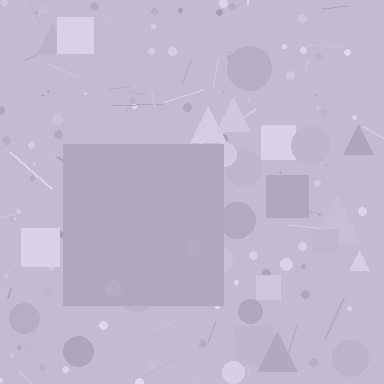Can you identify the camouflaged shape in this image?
The camouflaged shape is a square.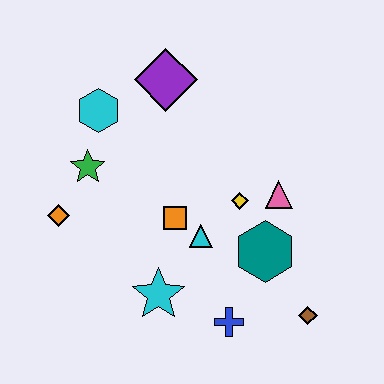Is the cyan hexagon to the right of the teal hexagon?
No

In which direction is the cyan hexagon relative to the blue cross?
The cyan hexagon is above the blue cross.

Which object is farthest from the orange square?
The brown diamond is farthest from the orange square.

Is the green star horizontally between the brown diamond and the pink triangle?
No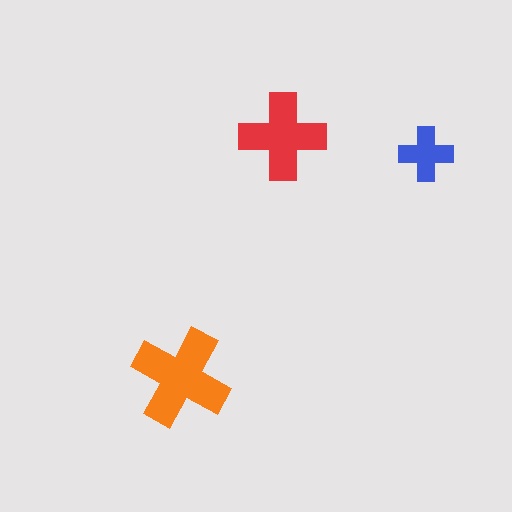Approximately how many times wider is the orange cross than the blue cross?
About 2 times wider.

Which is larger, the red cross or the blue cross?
The red one.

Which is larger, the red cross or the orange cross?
The orange one.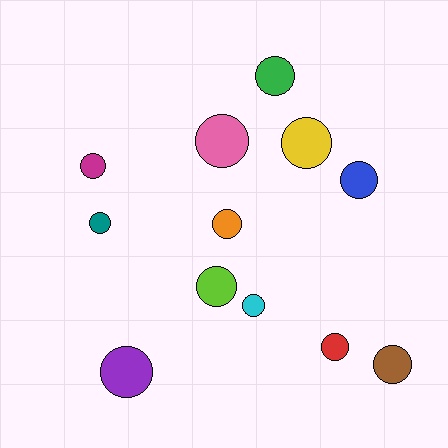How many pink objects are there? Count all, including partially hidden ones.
There is 1 pink object.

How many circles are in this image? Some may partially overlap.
There are 12 circles.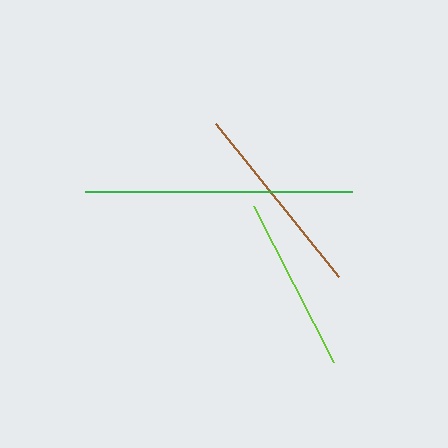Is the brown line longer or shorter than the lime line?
The brown line is longer than the lime line.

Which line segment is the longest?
The green line is the longest at approximately 267 pixels.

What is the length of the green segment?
The green segment is approximately 267 pixels long.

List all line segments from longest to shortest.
From longest to shortest: green, brown, lime.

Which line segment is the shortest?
The lime line is the shortest at approximately 175 pixels.